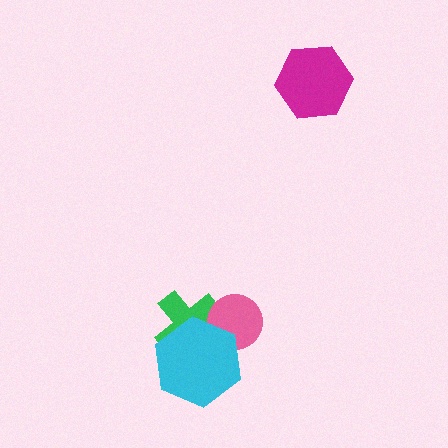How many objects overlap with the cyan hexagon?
2 objects overlap with the cyan hexagon.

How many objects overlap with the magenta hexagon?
0 objects overlap with the magenta hexagon.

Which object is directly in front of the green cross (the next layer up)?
The pink circle is directly in front of the green cross.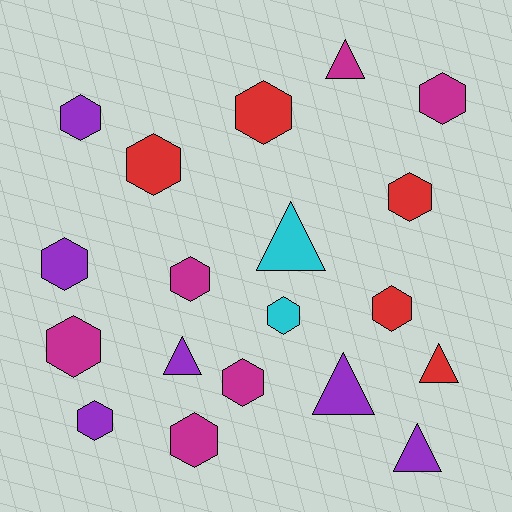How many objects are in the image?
There are 19 objects.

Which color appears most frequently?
Magenta, with 6 objects.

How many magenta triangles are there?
There is 1 magenta triangle.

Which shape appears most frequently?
Hexagon, with 13 objects.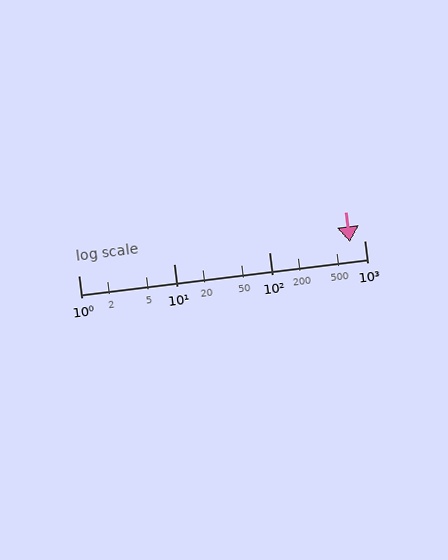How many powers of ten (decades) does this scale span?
The scale spans 3 decades, from 1 to 1000.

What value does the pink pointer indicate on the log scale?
The pointer indicates approximately 710.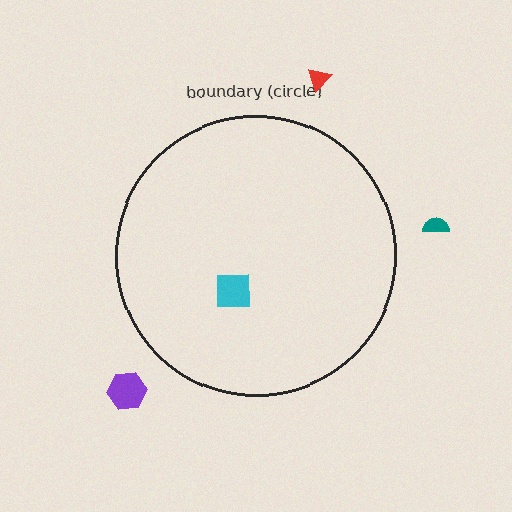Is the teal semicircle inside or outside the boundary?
Outside.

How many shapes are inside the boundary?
1 inside, 3 outside.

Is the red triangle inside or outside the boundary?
Outside.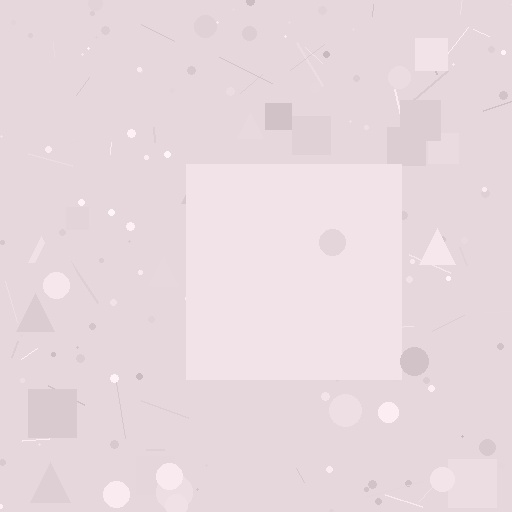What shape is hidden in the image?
A square is hidden in the image.